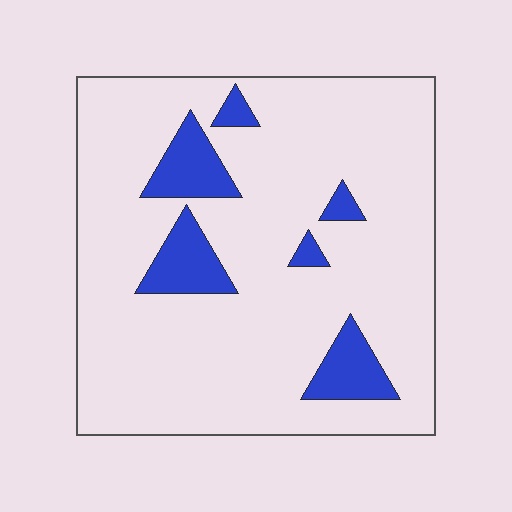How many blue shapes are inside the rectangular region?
6.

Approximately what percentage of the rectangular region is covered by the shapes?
Approximately 15%.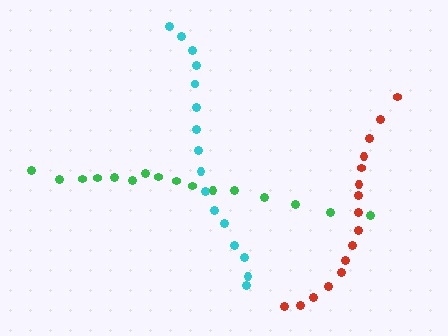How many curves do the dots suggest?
There are 3 distinct paths.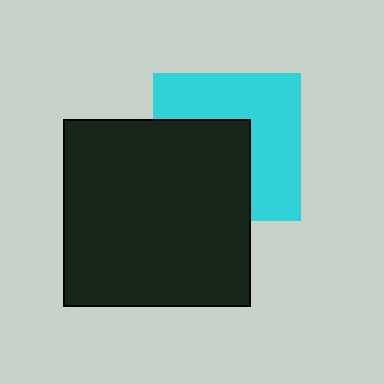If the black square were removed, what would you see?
You would see the complete cyan square.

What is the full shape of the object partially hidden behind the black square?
The partially hidden object is a cyan square.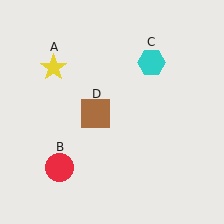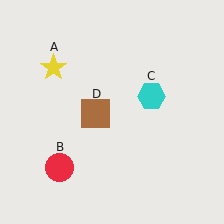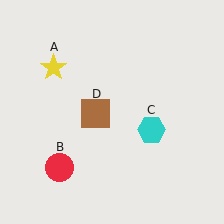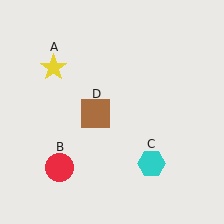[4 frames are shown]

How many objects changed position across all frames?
1 object changed position: cyan hexagon (object C).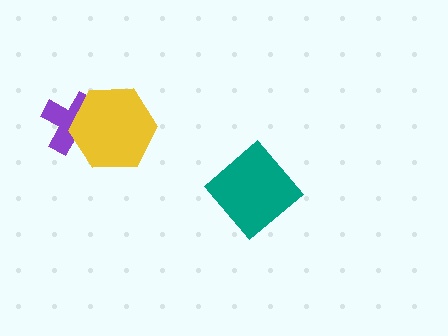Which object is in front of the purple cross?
The yellow hexagon is in front of the purple cross.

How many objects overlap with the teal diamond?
0 objects overlap with the teal diamond.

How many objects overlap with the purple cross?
1 object overlaps with the purple cross.